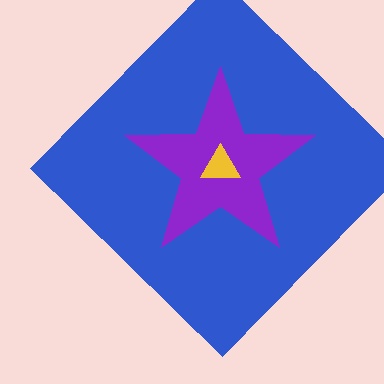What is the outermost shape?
The blue diamond.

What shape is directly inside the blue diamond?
The purple star.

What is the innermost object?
The yellow triangle.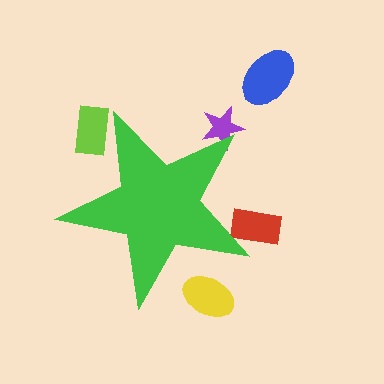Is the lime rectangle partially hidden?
Yes, the lime rectangle is partially hidden behind the green star.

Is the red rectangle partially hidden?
Yes, the red rectangle is partially hidden behind the green star.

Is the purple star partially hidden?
Yes, the purple star is partially hidden behind the green star.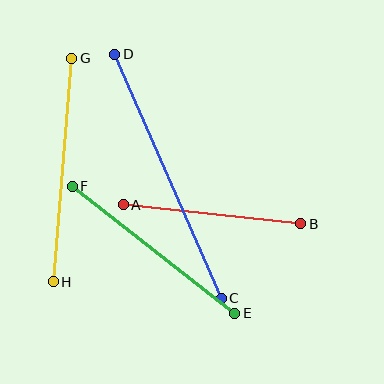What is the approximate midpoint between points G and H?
The midpoint is at approximately (63, 170) pixels.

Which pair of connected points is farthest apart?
Points C and D are farthest apart.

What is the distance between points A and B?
The distance is approximately 178 pixels.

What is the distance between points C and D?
The distance is approximately 266 pixels.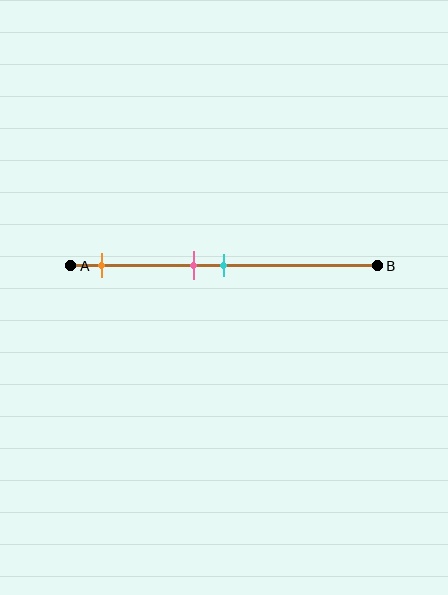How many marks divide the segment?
There are 3 marks dividing the segment.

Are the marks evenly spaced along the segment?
No, the marks are not evenly spaced.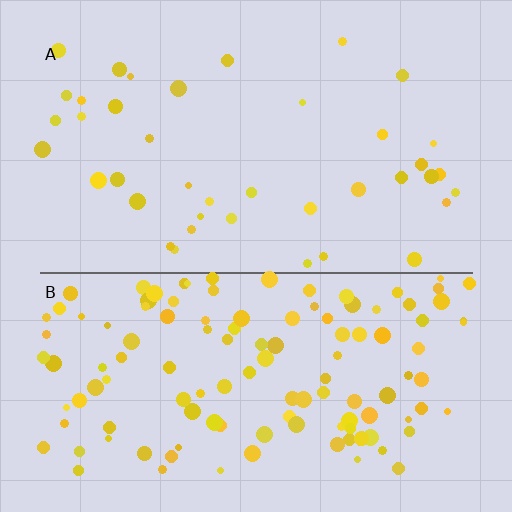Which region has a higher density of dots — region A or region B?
B (the bottom).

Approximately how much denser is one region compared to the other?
Approximately 3.1× — region B over region A.